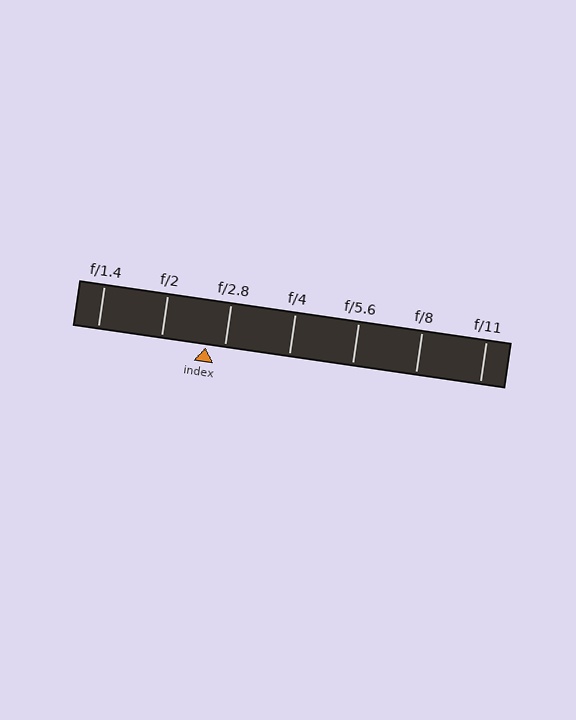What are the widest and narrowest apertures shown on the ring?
The widest aperture shown is f/1.4 and the narrowest is f/11.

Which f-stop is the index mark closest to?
The index mark is closest to f/2.8.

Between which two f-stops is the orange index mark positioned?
The index mark is between f/2 and f/2.8.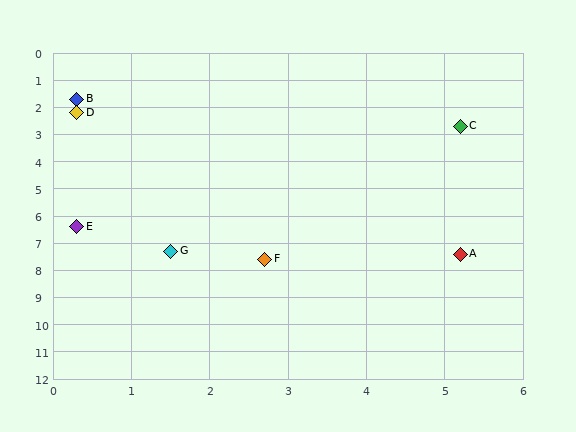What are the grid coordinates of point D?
Point D is at approximately (0.3, 2.2).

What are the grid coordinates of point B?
Point B is at approximately (0.3, 1.7).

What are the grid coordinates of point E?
Point E is at approximately (0.3, 6.4).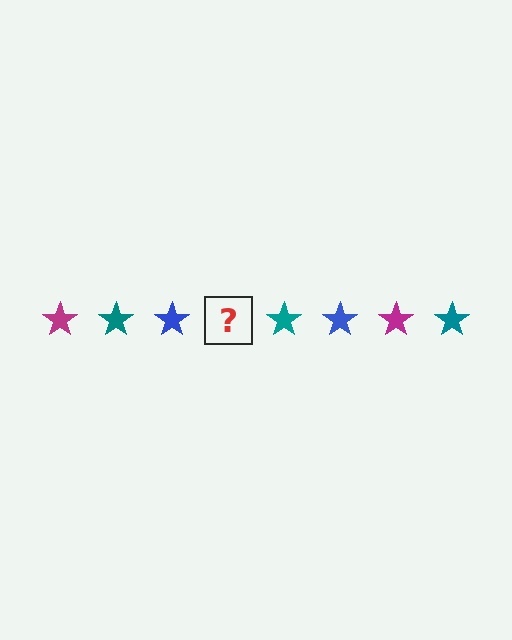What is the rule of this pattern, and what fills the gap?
The rule is that the pattern cycles through magenta, teal, blue stars. The gap should be filled with a magenta star.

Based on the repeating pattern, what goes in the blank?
The blank should be a magenta star.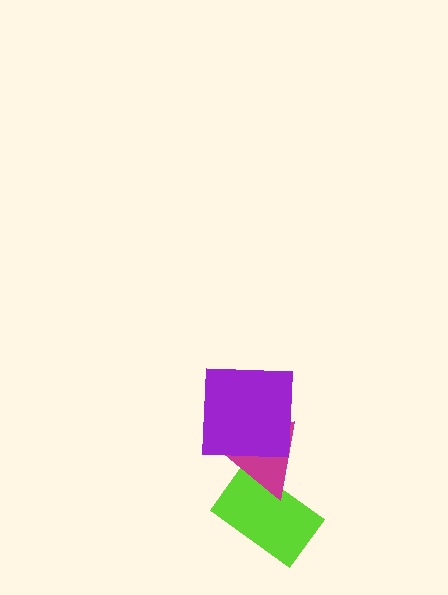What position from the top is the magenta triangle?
The magenta triangle is 2nd from the top.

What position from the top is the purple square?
The purple square is 1st from the top.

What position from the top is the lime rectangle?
The lime rectangle is 3rd from the top.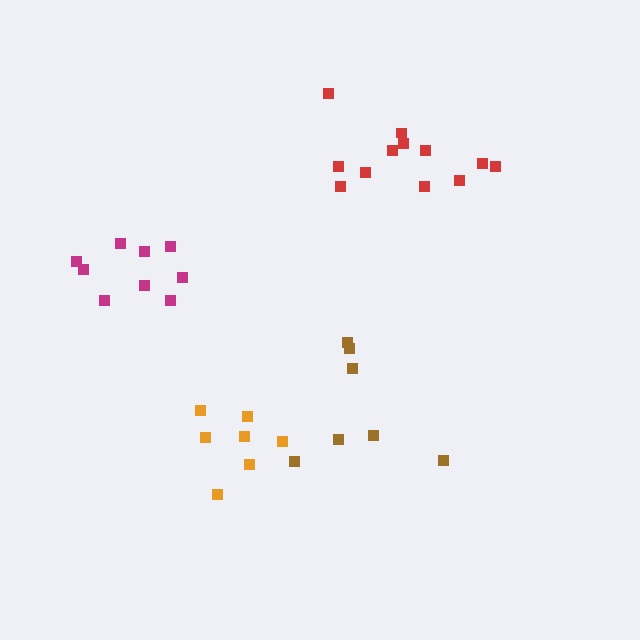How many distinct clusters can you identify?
There are 4 distinct clusters.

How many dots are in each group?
Group 1: 7 dots, Group 2: 9 dots, Group 3: 7 dots, Group 4: 12 dots (35 total).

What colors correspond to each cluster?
The clusters are colored: brown, magenta, orange, red.